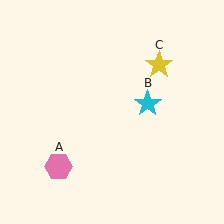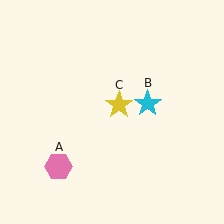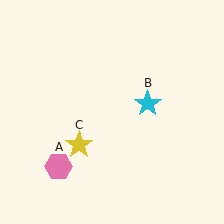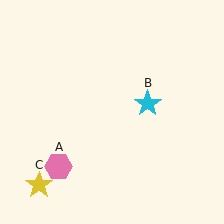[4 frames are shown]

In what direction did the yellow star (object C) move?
The yellow star (object C) moved down and to the left.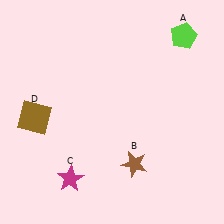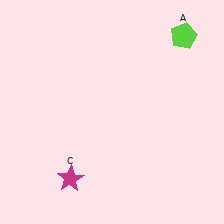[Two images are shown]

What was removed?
The brown square (D), the brown star (B) were removed in Image 2.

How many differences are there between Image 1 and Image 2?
There are 2 differences between the two images.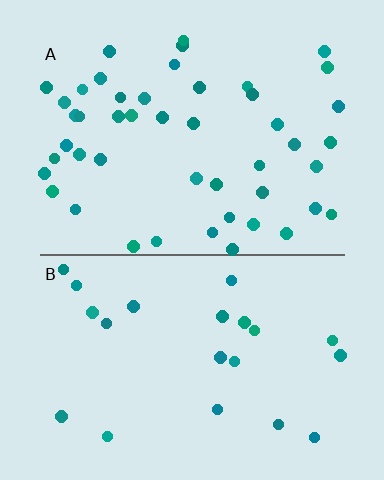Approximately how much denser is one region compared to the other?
Approximately 2.2× — region A over region B.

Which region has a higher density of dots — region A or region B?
A (the top).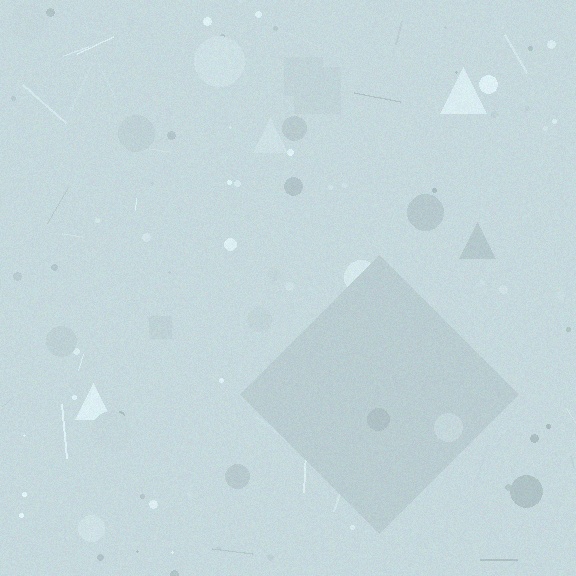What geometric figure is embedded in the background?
A diamond is embedded in the background.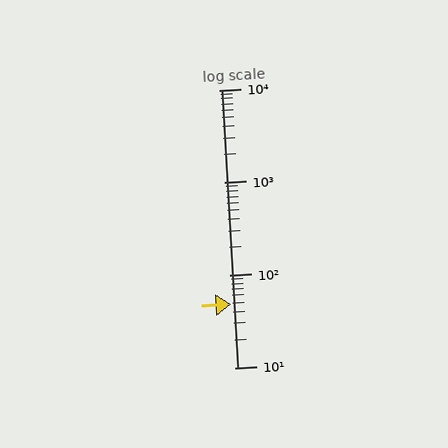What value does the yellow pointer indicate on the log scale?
The pointer indicates approximately 49.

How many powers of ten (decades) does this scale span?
The scale spans 3 decades, from 10 to 10000.